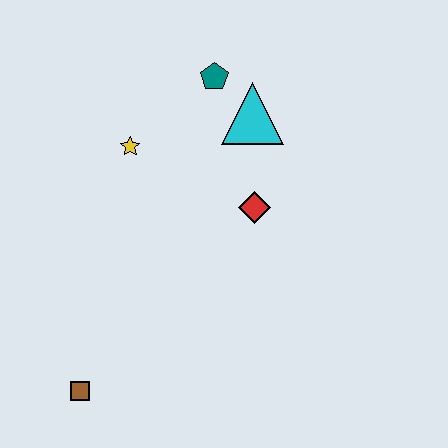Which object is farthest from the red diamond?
The brown square is farthest from the red diamond.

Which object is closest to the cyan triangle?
The teal pentagon is closest to the cyan triangle.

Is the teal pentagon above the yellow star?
Yes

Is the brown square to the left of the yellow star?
Yes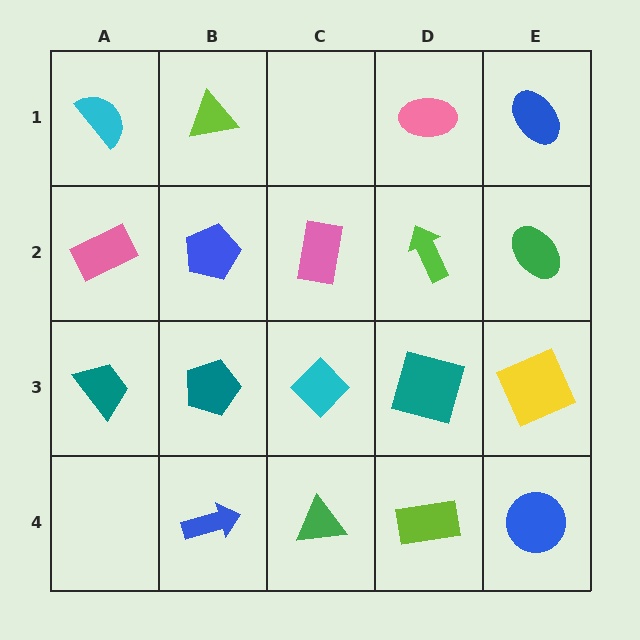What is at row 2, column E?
A green ellipse.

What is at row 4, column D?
A lime rectangle.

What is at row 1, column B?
A lime triangle.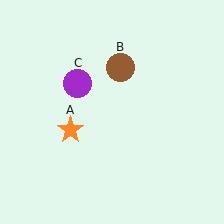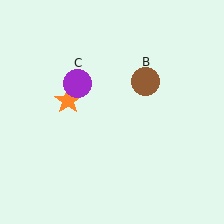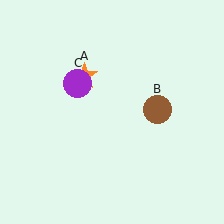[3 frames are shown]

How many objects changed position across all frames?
2 objects changed position: orange star (object A), brown circle (object B).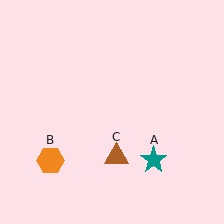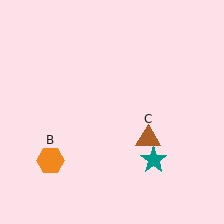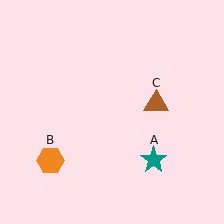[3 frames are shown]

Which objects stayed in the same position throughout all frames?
Teal star (object A) and orange hexagon (object B) remained stationary.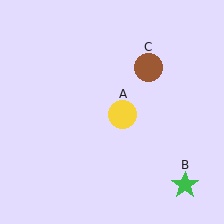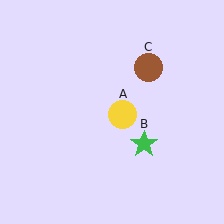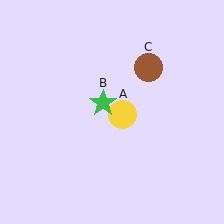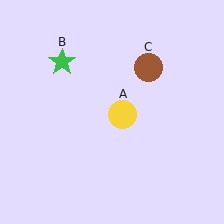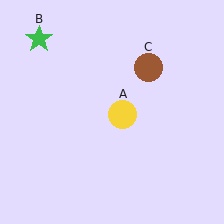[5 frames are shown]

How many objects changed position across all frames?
1 object changed position: green star (object B).